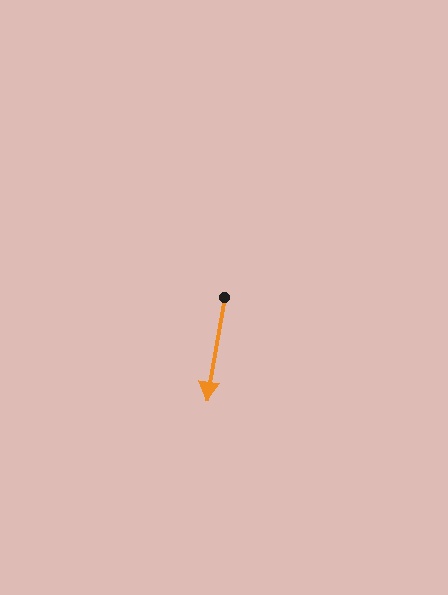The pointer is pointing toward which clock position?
Roughly 6 o'clock.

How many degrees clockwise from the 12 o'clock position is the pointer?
Approximately 190 degrees.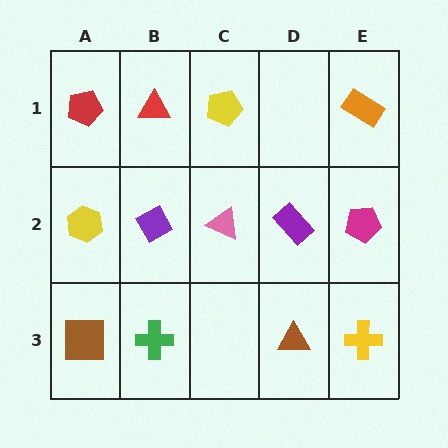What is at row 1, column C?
A yellow pentagon.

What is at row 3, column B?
A green cross.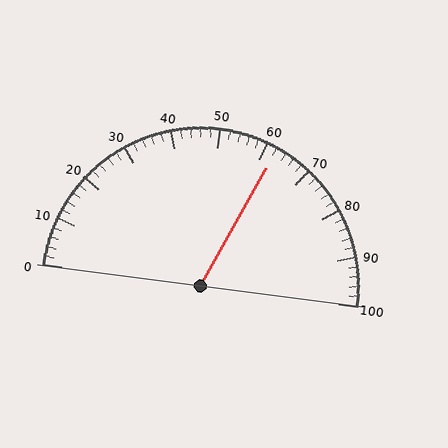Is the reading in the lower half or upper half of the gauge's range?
The reading is in the upper half of the range (0 to 100).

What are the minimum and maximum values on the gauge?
The gauge ranges from 0 to 100.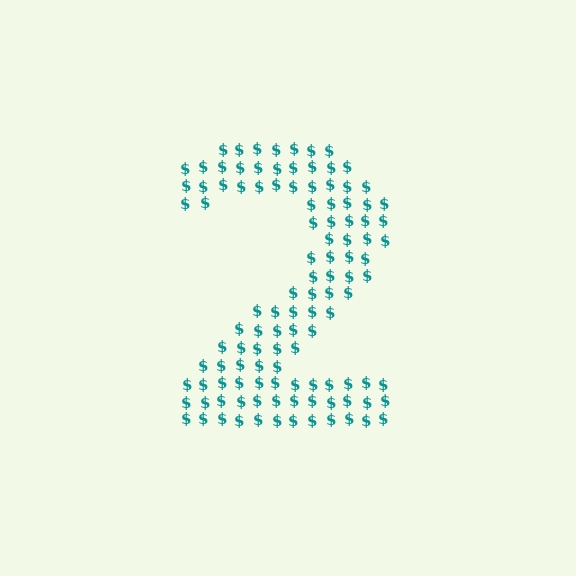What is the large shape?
The large shape is the digit 2.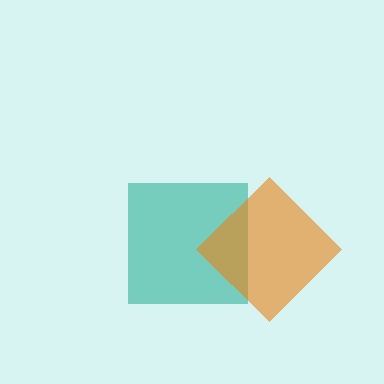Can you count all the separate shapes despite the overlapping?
Yes, there are 2 separate shapes.